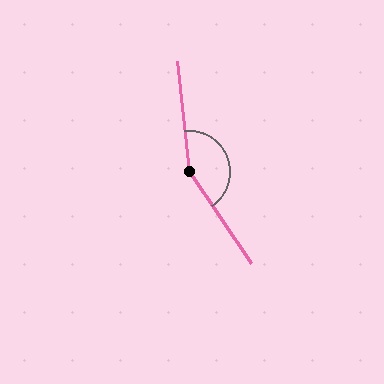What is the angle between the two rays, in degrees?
Approximately 152 degrees.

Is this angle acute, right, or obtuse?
It is obtuse.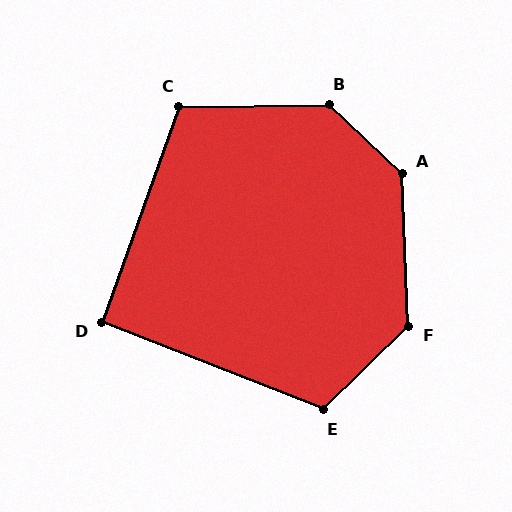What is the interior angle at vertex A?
Approximately 136 degrees (obtuse).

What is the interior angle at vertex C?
Approximately 110 degrees (obtuse).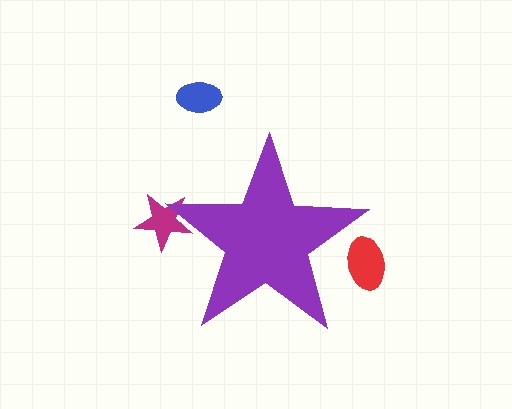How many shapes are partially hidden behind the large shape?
2 shapes are partially hidden.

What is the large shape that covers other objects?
A purple star.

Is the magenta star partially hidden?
Yes, the magenta star is partially hidden behind the purple star.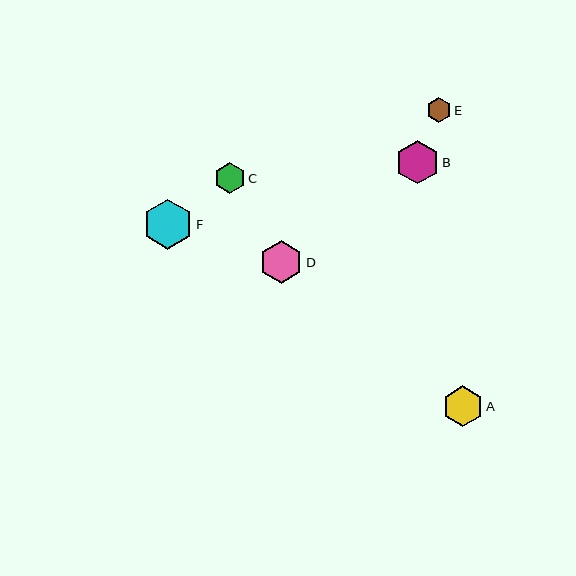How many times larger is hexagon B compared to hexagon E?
Hexagon B is approximately 1.8 times the size of hexagon E.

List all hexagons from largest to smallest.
From largest to smallest: F, B, D, A, C, E.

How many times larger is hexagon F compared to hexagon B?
Hexagon F is approximately 1.1 times the size of hexagon B.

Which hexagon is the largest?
Hexagon F is the largest with a size of approximately 50 pixels.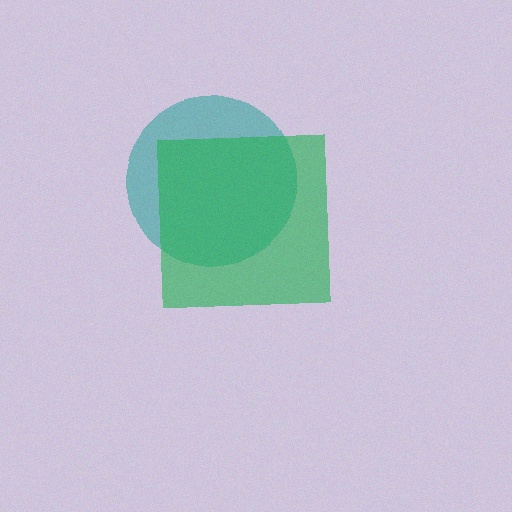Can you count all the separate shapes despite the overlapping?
Yes, there are 2 separate shapes.